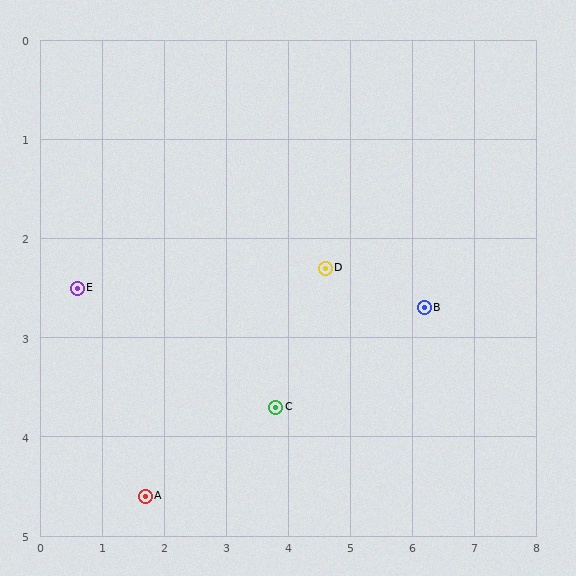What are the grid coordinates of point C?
Point C is at approximately (3.8, 3.7).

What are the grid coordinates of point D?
Point D is at approximately (4.6, 2.3).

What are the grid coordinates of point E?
Point E is at approximately (0.6, 2.5).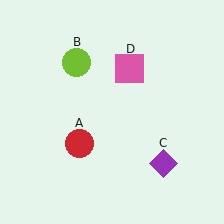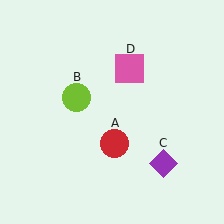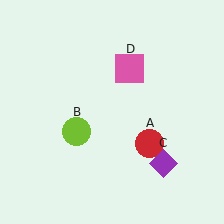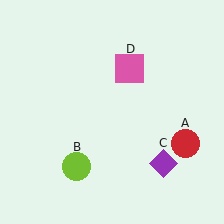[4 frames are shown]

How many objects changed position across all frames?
2 objects changed position: red circle (object A), lime circle (object B).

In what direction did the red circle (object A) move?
The red circle (object A) moved right.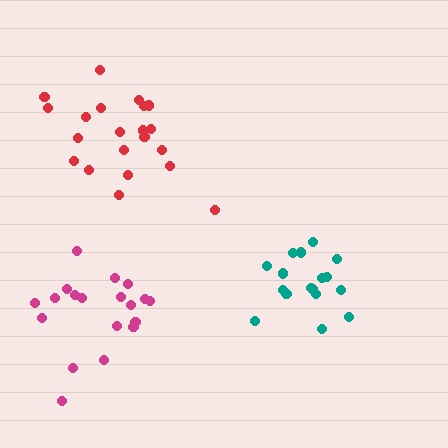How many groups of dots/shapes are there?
There are 3 groups.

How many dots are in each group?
Group 1: 21 dots, Group 2: 17 dots, Group 3: 19 dots (57 total).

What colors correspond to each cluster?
The clusters are colored: red, teal, magenta.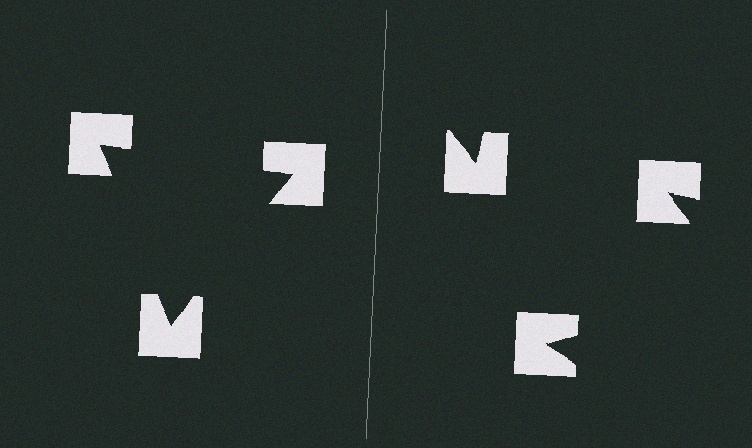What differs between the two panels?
The notched squares are positioned identically on both sides; only the wedge orientations differ. On the left they align to a triangle; on the right they are misaligned.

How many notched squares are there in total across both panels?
6 — 3 on each side.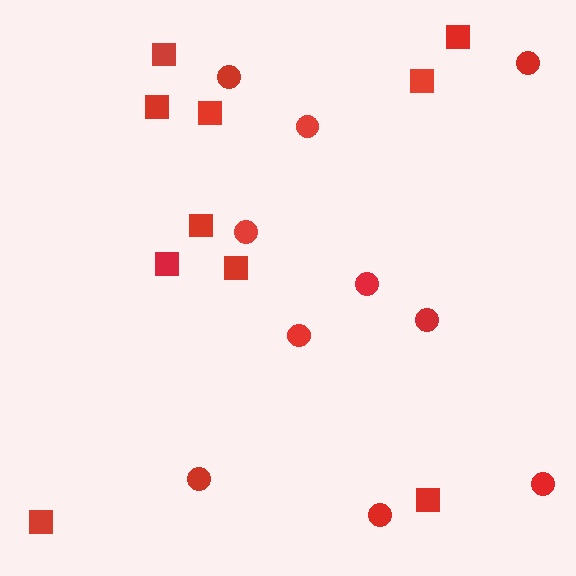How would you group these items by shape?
There are 2 groups: one group of circles (10) and one group of squares (10).